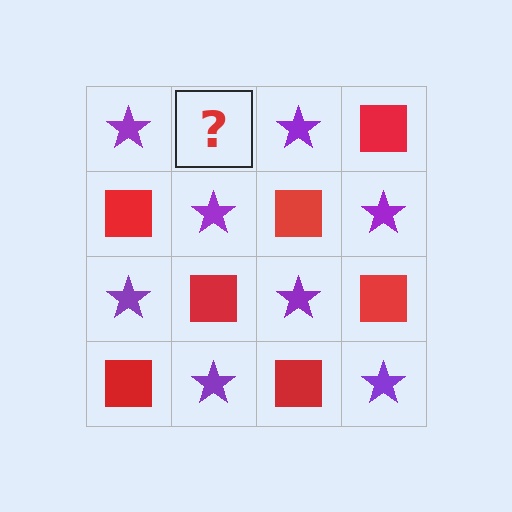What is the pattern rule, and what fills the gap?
The rule is that it alternates purple star and red square in a checkerboard pattern. The gap should be filled with a red square.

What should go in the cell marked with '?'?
The missing cell should contain a red square.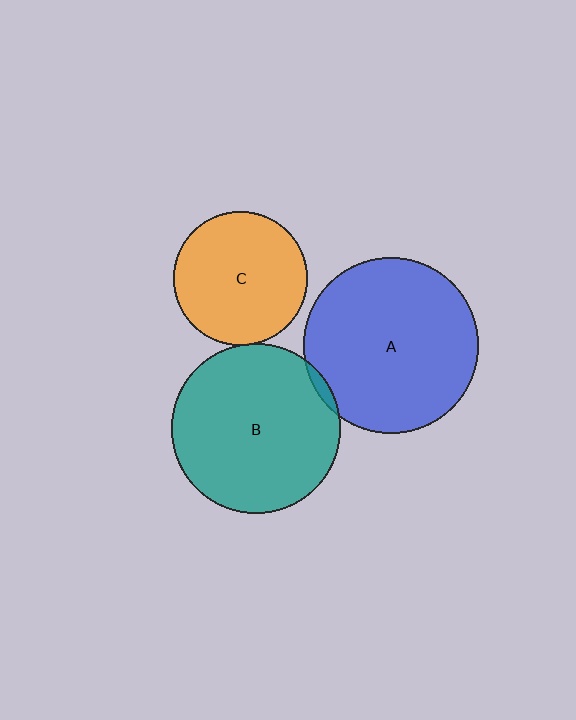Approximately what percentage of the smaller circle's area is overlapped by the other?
Approximately 5%.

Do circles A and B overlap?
Yes.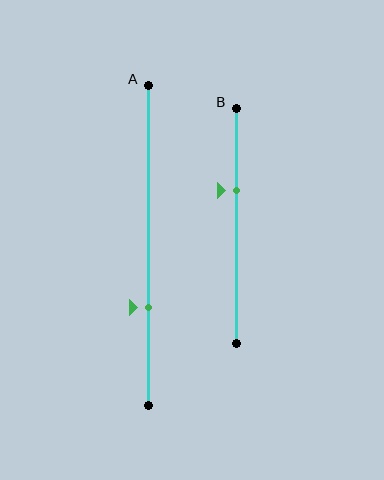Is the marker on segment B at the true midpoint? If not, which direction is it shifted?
No, the marker on segment B is shifted upward by about 15% of the segment length.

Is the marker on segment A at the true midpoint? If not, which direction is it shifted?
No, the marker on segment A is shifted downward by about 20% of the segment length.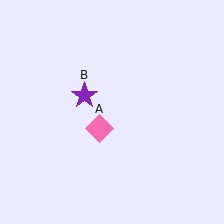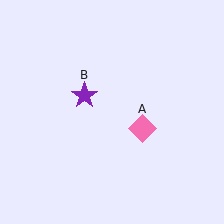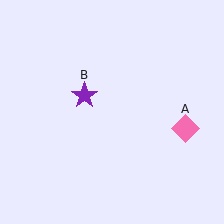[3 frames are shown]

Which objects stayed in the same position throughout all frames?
Purple star (object B) remained stationary.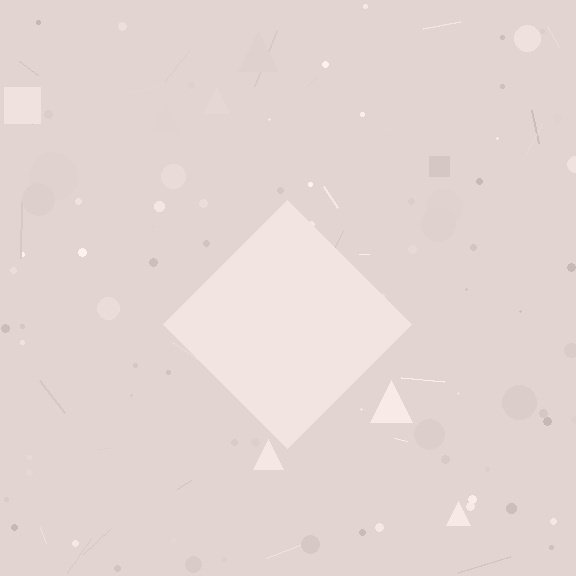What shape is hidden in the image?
A diamond is hidden in the image.